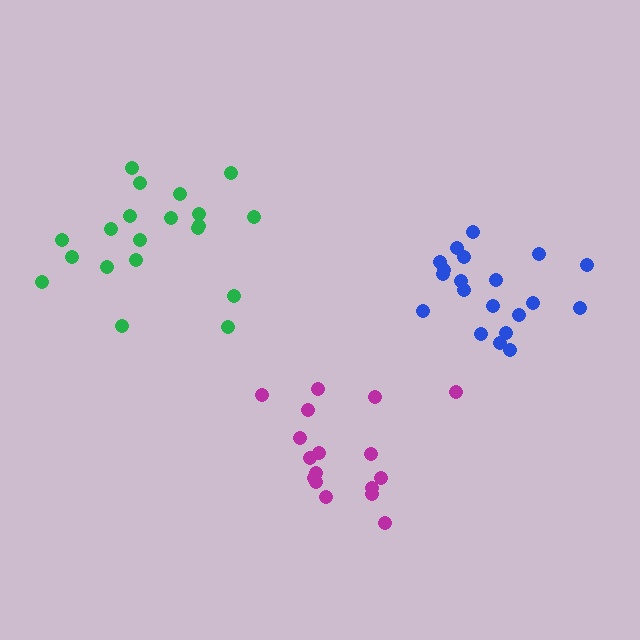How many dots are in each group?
Group 1: 20 dots, Group 2: 20 dots, Group 3: 17 dots (57 total).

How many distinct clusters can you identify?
There are 3 distinct clusters.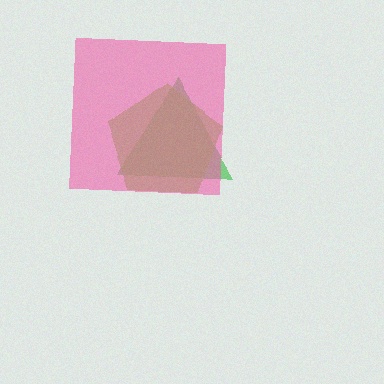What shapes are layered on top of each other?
The layered shapes are: a green triangle, a lime pentagon, a pink square.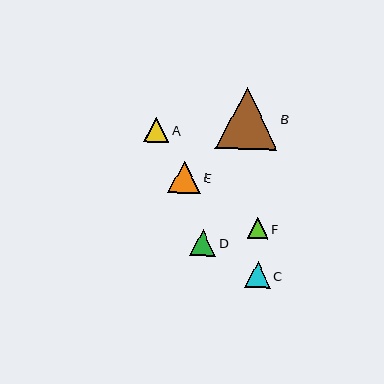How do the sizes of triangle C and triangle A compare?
Triangle C and triangle A are approximately the same size.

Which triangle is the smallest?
Triangle F is the smallest with a size of approximately 21 pixels.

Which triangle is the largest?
Triangle B is the largest with a size of approximately 61 pixels.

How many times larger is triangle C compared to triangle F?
Triangle C is approximately 1.3 times the size of triangle F.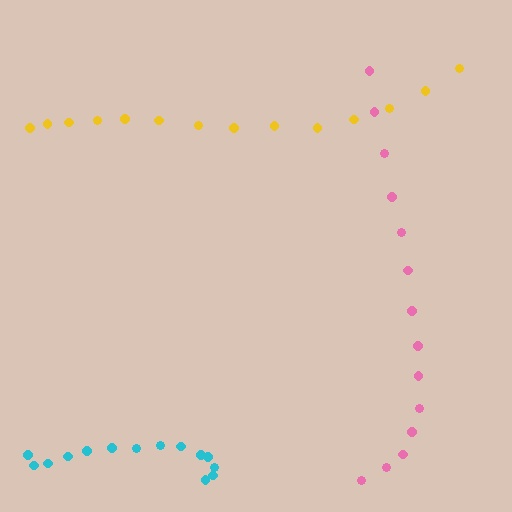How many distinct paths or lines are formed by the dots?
There are 3 distinct paths.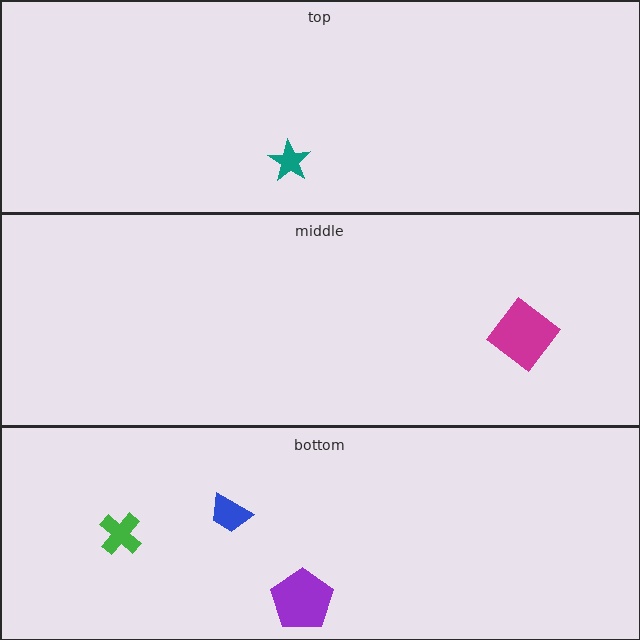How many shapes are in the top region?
1.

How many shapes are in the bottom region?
3.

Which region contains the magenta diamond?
The middle region.